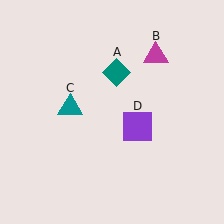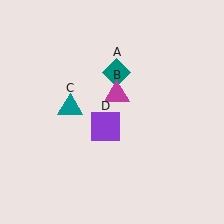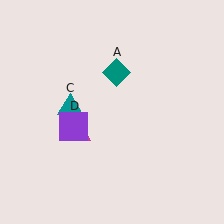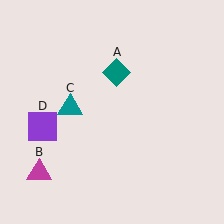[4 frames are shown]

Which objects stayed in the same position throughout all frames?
Teal diamond (object A) and teal triangle (object C) remained stationary.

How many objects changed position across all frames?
2 objects changed position: magenta triangle (object B), purple square (object D).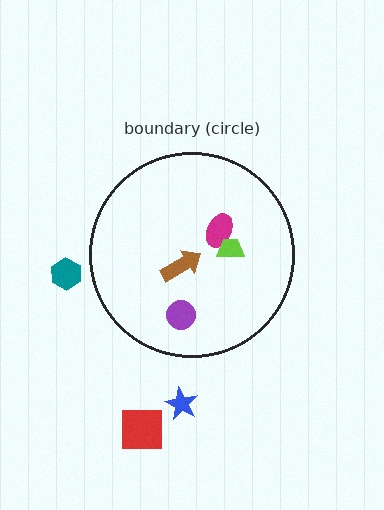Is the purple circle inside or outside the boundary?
Inside.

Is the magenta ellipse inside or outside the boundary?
Inside.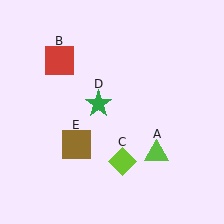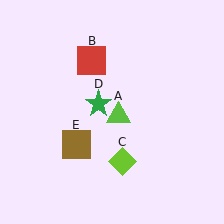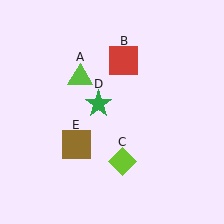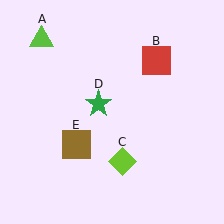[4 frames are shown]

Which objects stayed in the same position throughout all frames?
Lime diamond (object C) and green star (object D) and brown square (object E) remained stationary.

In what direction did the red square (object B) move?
The red square (object B) moved right.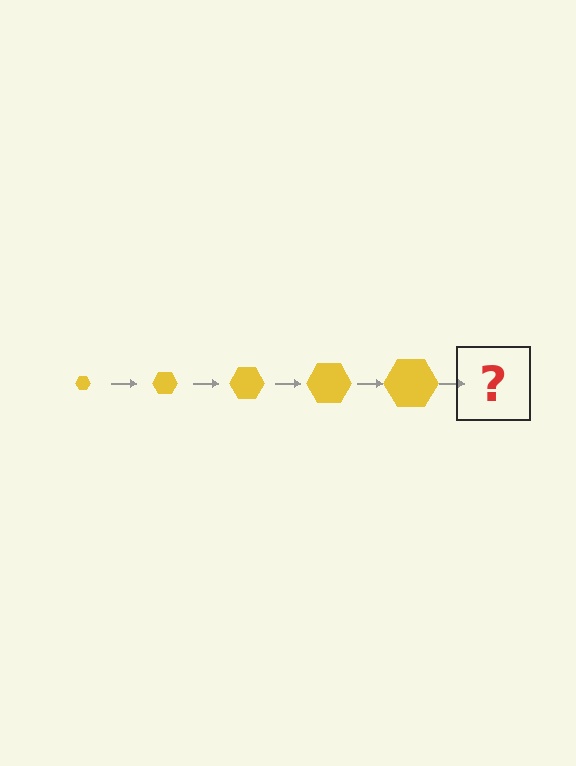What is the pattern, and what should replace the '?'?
The pattern is that the hexagon gets progressively larger each step. The '?' should be a yellow hexagon, larger than the previous one.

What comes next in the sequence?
The next element should be a yellow hexagon, larger than the previous one.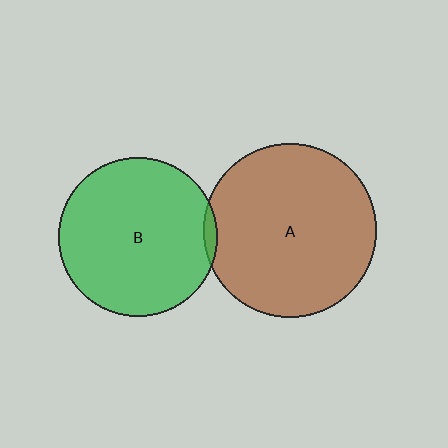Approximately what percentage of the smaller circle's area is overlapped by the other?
Approximately 5%.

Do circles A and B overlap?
Yes.